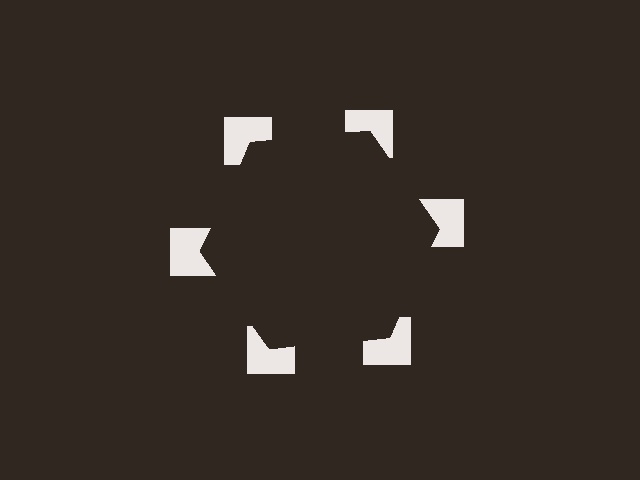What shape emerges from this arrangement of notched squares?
An illusory hexagon — its edges are inferred from the aligned wedge cuts in the notched squares, not physically drawn.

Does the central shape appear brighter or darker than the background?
It typically appears slightly darker than the background, even though no actual brightness change is drawn.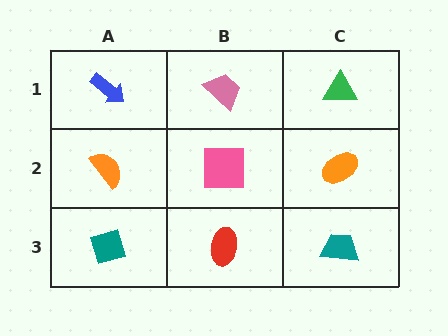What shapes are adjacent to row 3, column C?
An orange ellipse (row 2, column C), a red ellipse (row 3, column B).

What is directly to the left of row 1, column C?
A pink trapezoid.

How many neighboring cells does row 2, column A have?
3.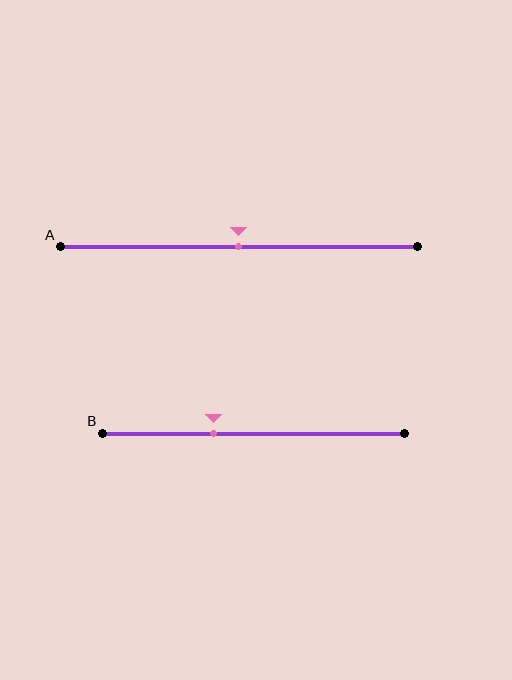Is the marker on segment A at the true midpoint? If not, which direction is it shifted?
Yes, the marker on segment A is at the true midpoint.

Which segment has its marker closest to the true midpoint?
Segment A has its marker closest to the true midpoint.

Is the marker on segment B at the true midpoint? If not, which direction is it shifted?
No, the marker on segment B is shifted to the left by about 13% of the segment length.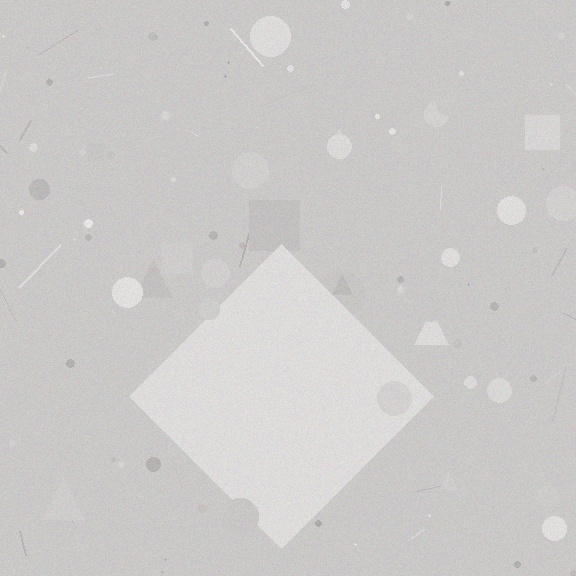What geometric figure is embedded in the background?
A diamond is embedded in the background.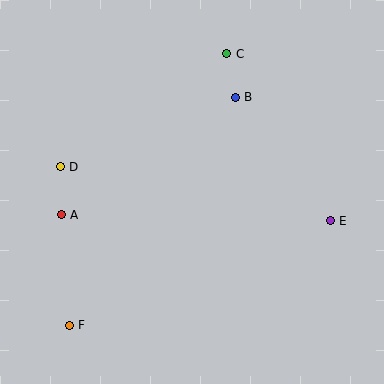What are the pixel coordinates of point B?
Point B is at (235, 97).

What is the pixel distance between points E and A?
The distance between E and A is 269 pixels.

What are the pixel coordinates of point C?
Point C is at (227, 54).